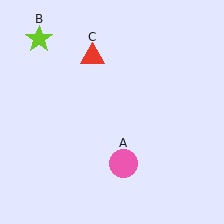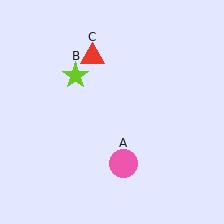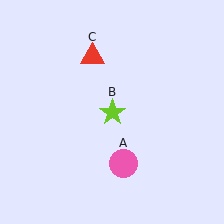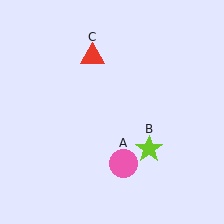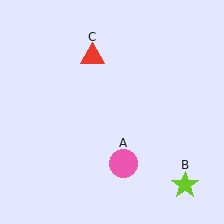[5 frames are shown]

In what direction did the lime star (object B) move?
The lime star (object B) moved down and to the right.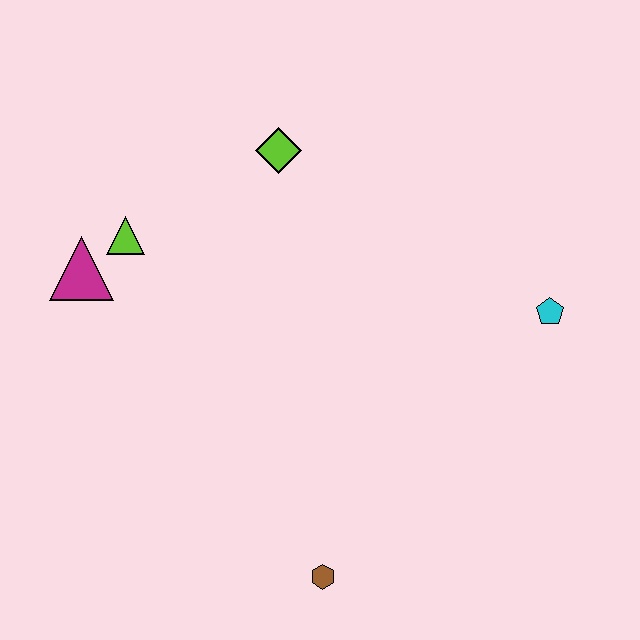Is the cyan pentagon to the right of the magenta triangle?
Yes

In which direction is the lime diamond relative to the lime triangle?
The lime diamond is to the right of the lime triangle.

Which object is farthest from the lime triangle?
The cyan pentagon is farthest from the lime triangle.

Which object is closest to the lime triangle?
The magenta triangle is closest to the lime triangle.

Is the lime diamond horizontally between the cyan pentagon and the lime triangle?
Yes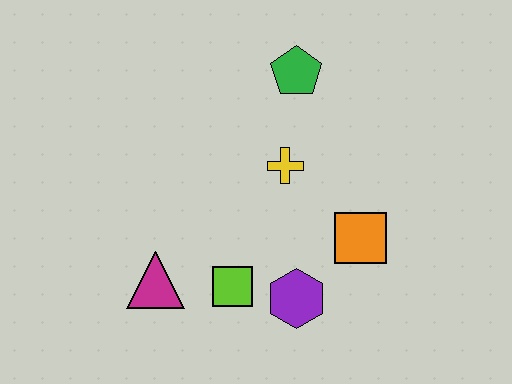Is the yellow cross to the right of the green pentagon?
No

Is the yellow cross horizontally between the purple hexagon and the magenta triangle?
Yes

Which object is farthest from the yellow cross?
The magenta triangle is farthest from the yellow cross.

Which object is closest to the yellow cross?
The green pentagon is closest to the yellow cross.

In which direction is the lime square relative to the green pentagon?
The lime square is below the green pentagon.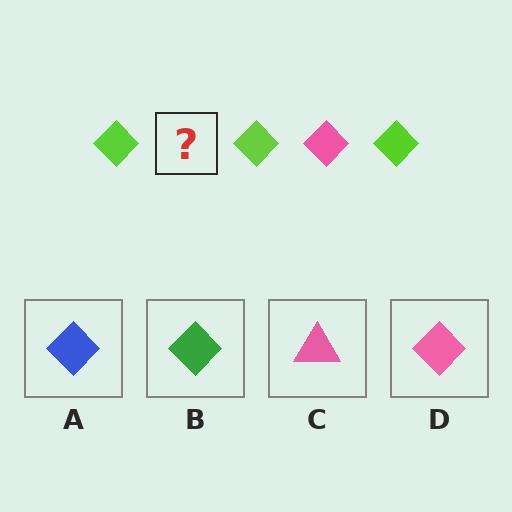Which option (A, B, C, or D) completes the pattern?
D.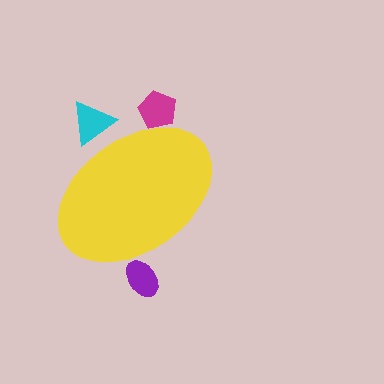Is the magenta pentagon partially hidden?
Yes, the magenta pentagon is partially hidden behind the yellow ellipse.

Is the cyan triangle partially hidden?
Yes, the cyan triangle is partially hidden behind the yellow ellipse.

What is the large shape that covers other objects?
A yellow ellipse.